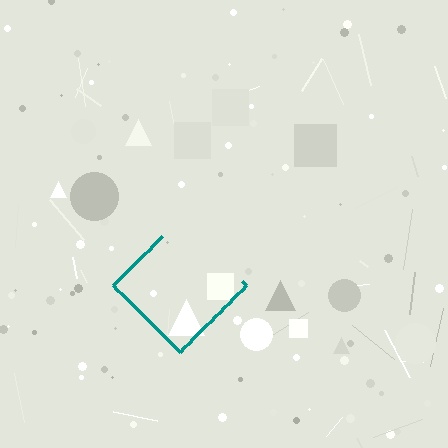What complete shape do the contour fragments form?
The contour fragments form a diamond.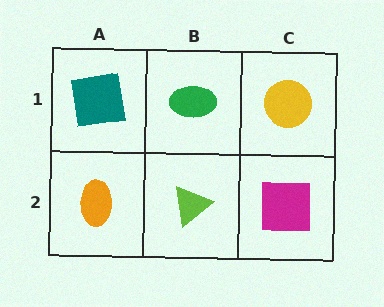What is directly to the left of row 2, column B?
An orange ellipse.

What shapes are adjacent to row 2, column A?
A teal square (row 1, column A), a lime triangle (row 2, column B).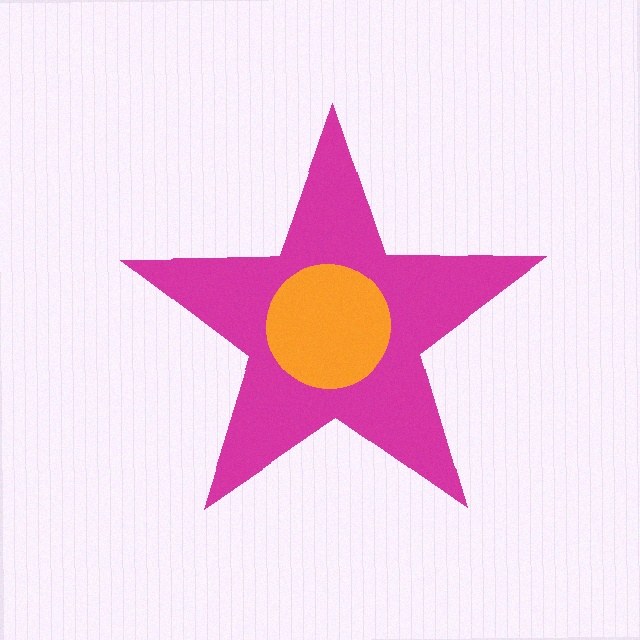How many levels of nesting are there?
2.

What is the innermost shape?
The orange circle.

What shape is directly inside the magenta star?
The orange circle.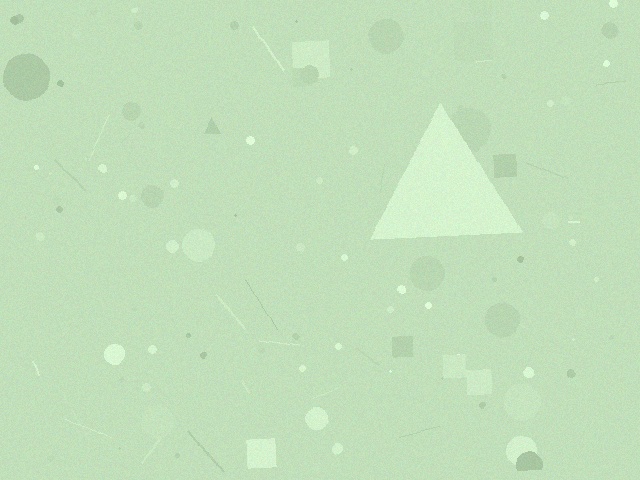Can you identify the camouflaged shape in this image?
The camouflaged shape is a triangle.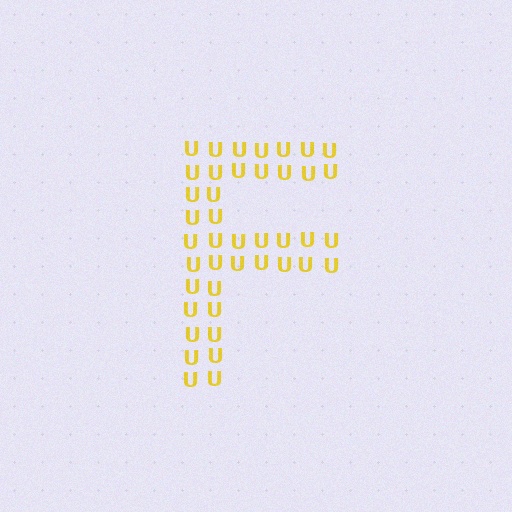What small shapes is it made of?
It is made of small letter U's.